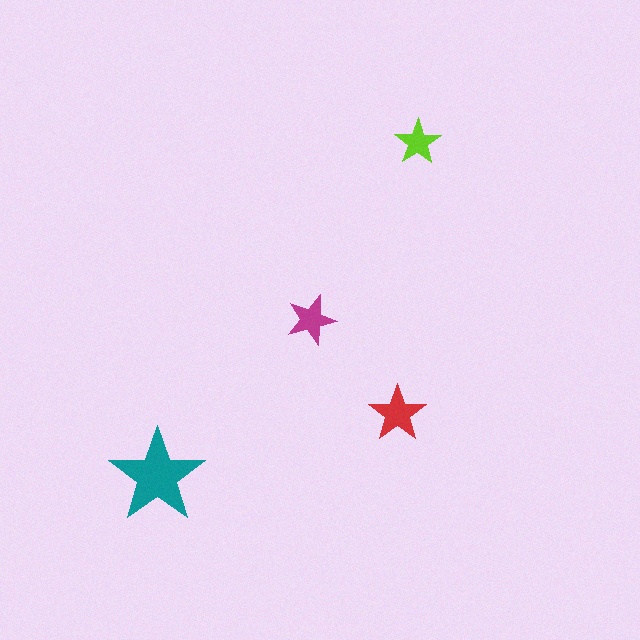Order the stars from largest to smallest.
the teal one, the red one, the magenta one, the lime one.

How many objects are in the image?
There are 4 objects in the image.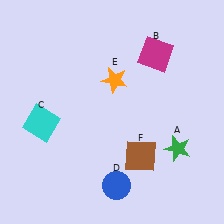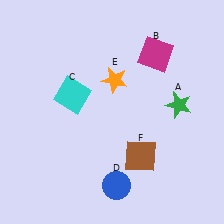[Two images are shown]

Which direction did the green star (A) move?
The green star (A) moved up.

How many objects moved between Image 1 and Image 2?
2 objects moved between the two images.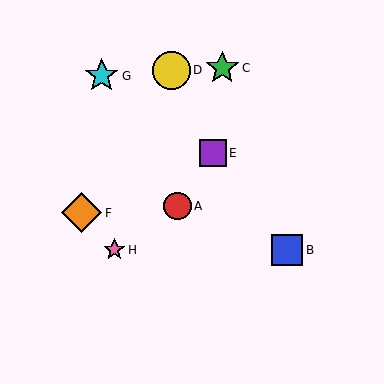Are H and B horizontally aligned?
Yes, both are at y≈250.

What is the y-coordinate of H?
Object H is at y≈250.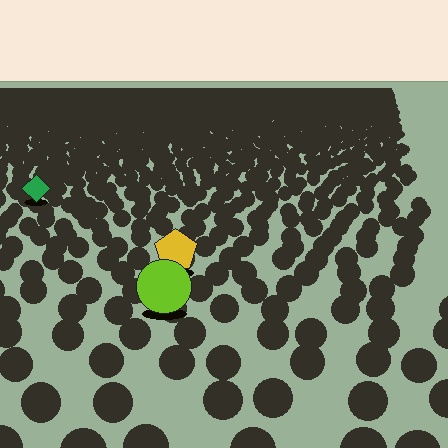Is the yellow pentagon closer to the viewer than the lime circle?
No. The lime circle is closer — you can tell from the texture gradient: the ground texture is coarser near it.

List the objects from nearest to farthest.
From nearest to farthest: the lime circle, the yellow pentagon, the green diamond.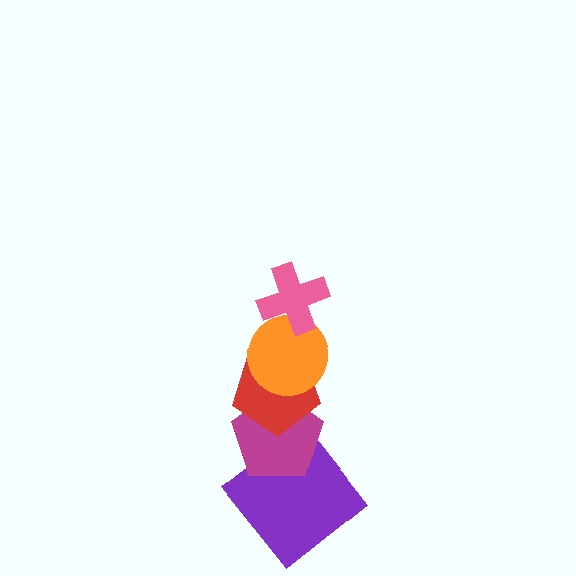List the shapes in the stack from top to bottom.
From top to bottom: the pink cross, the orange circle, the red pentagon, the magenta pentagon, the purple diamond.